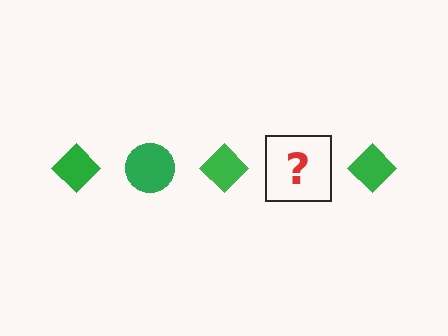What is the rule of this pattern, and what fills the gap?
The rule is that the pattern cycles through diamond, circle shapes in green. The gap should be filled with a green circle.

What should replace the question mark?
The question mark should be replaced with a green circle.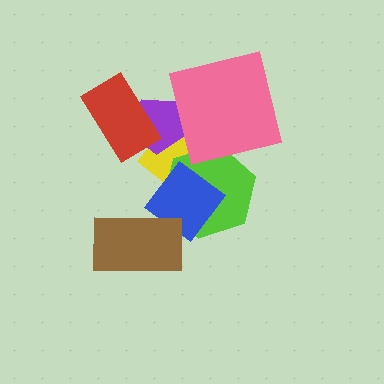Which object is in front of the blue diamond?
The brown rectangle is in front of the blue diamond.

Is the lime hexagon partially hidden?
Yes, it is partially covered by another shape.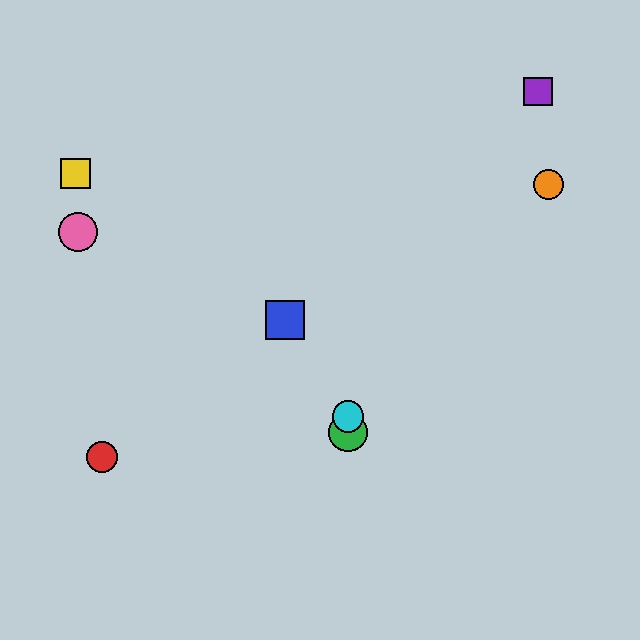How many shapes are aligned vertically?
2 shapes (the green circle, the cyan circle) are aligned vertically.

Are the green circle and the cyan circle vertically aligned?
Yes, both are at x≈348.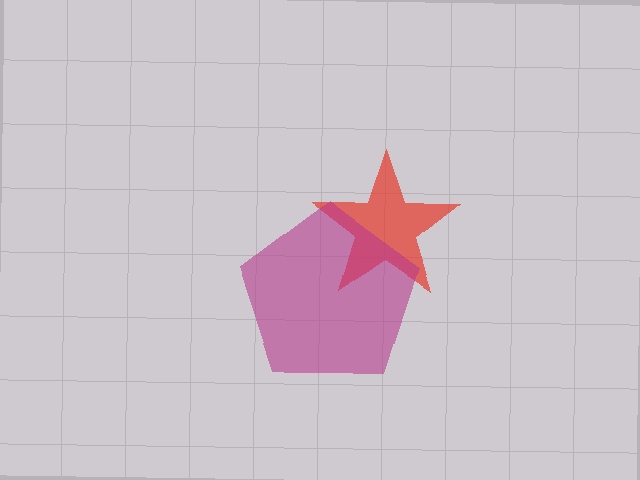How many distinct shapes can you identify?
There are 2 distinct shapes: a red star, a magenta pentagon.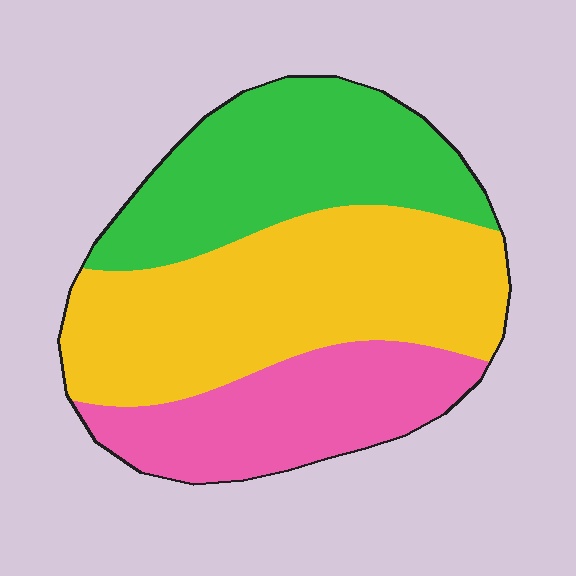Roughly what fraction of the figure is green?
Green takes up about one third (1/3) of the figure.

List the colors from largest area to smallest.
From largest to smallest: yellow, green, pink.